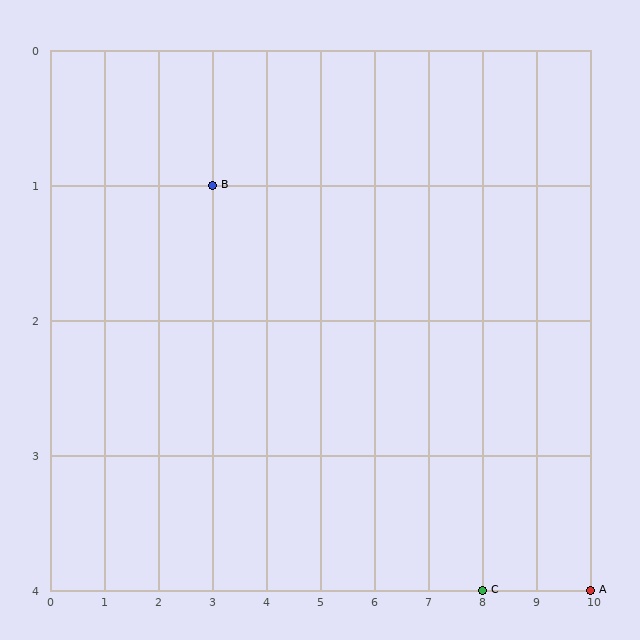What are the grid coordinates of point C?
Point C is at grid coordinates (8, 4).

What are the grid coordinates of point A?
Point A is at grid coordinates (10, 4).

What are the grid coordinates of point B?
Point B is at grid coordinates (3, 1).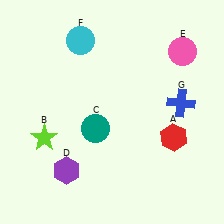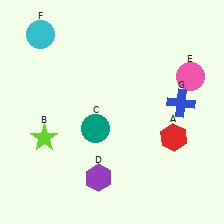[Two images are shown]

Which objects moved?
The objects that moved are: the purple hexagon (D), the pink circle (E), the cyan circle (F).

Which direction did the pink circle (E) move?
The pink circle (E) moved down.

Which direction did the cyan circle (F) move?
The cyan circle (F) moved left.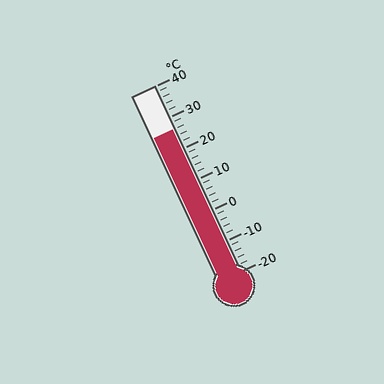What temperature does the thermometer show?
The thermometer shows approximately 26°C.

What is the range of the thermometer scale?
The thermometer scale ranges from -20°C to 40°C.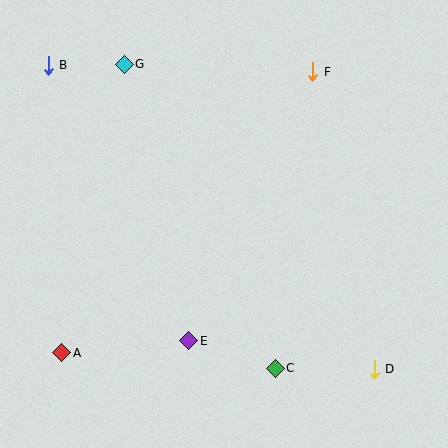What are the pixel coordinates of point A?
Point A is at (62, 352).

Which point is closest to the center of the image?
Point E at (189, 341) is closest to the center.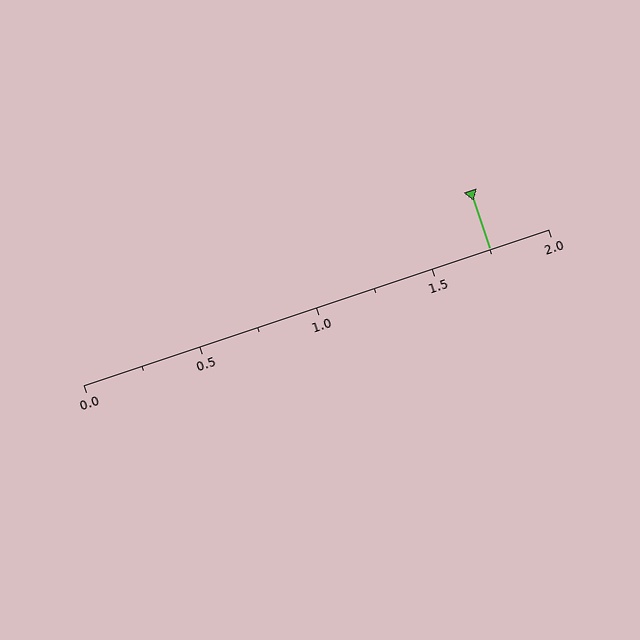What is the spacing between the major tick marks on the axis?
The major ticks are spaced 0.5 apart.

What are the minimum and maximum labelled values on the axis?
The axis runs from 0.0 to 2.0.